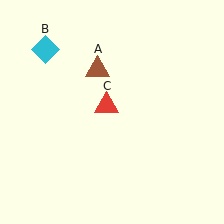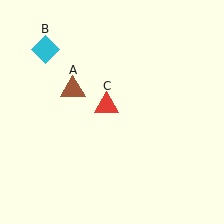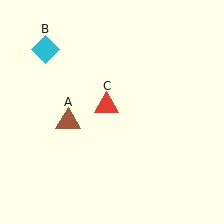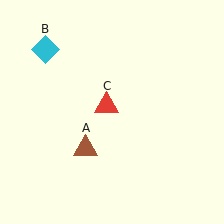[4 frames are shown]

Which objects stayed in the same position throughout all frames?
Cyan diamond (object B) and red triangle (object C) remained stationary.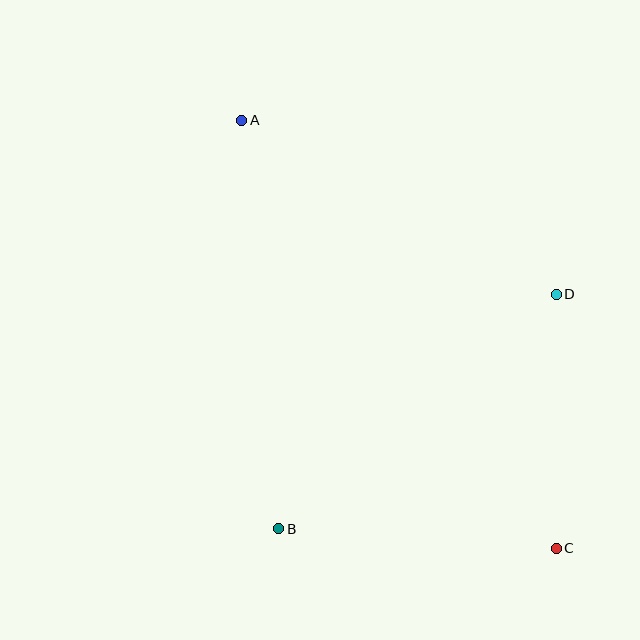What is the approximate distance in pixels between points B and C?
The distance between B and C is approximately 278 pixels.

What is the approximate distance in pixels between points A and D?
The distance between A and D is approximately 360 pixels.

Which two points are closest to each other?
Points C and D are closest to each other.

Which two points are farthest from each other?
Points A and C are farthest from each other.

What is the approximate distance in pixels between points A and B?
The distance between A and B is approximately 410 pixels.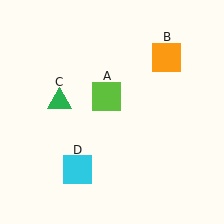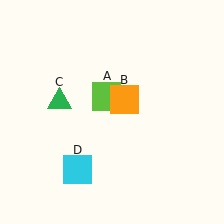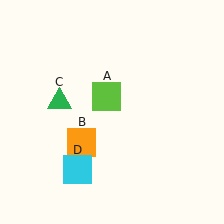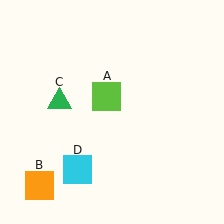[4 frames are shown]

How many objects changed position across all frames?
1 object changed position: orange square (object B).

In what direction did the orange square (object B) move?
The orange square (object B) moved down and to the left.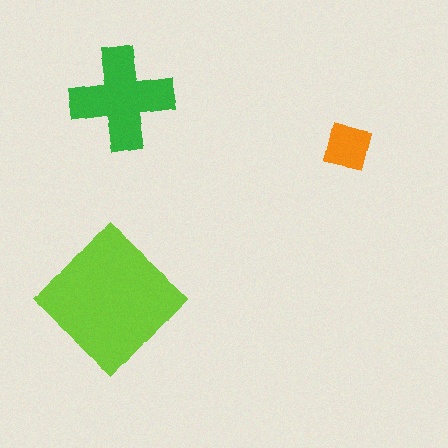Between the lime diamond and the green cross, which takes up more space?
The lime diamond.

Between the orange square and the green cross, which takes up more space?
The green cross.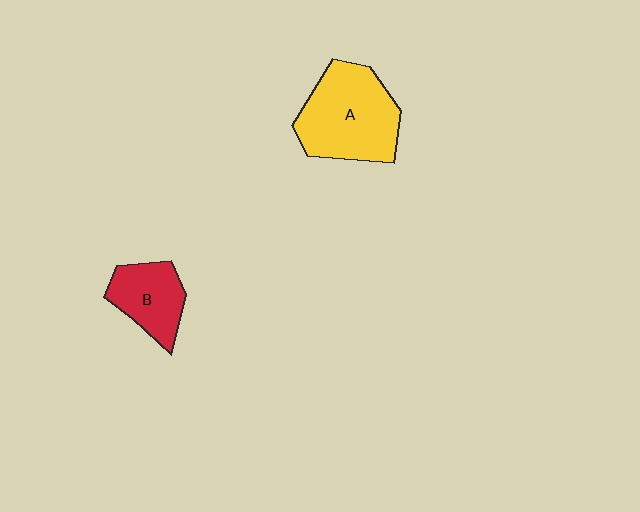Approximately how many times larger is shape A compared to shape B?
Approximately 1.8 times.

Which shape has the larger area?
Shape A (yellow).